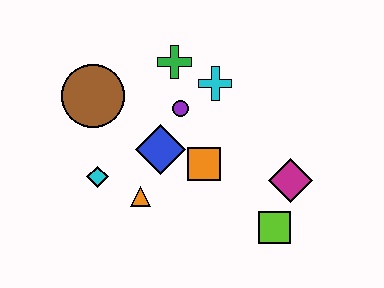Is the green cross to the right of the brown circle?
Yes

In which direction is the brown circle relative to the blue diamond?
The brown circle is to the left of the blue diamond.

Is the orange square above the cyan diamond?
Yes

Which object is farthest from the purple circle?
The lime square is farthest from the purple circle.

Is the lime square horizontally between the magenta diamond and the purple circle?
Yes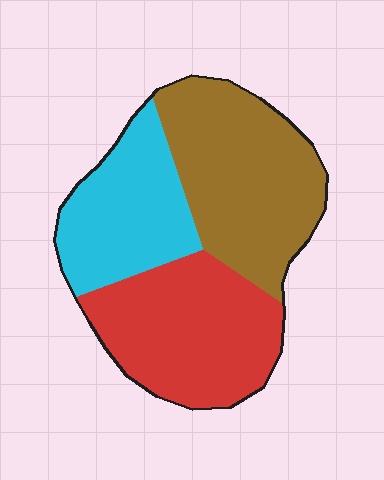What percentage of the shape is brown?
Brown takes up about three eighths (3/8) of the shape.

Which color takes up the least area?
Cyan, at roughly 25%.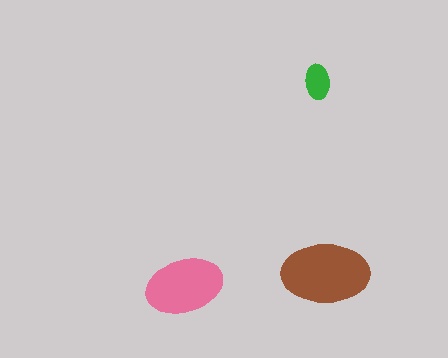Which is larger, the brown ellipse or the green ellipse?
The brown one.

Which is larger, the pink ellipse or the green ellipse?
The pink one.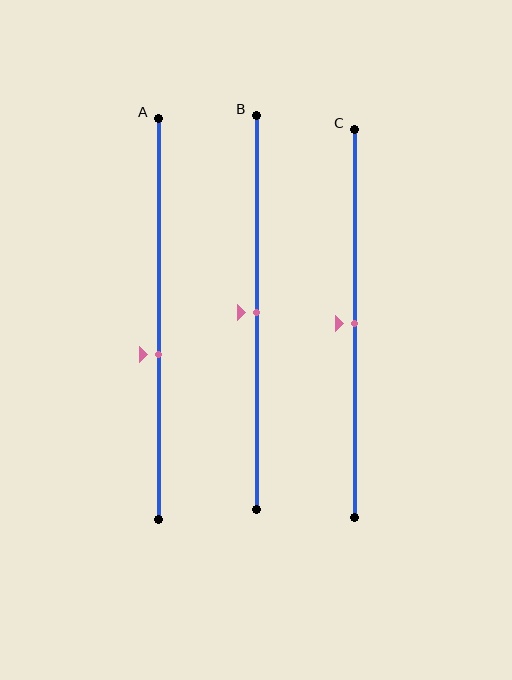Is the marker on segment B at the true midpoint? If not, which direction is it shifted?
Yes, the marker on segment B is at the true midpoint.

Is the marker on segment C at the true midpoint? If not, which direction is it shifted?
Yes, the marker on segment C is at the true midpoint.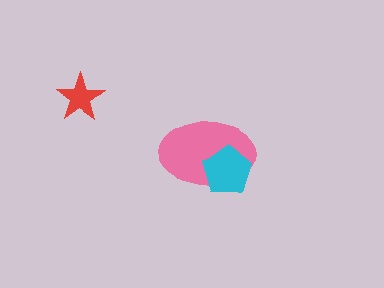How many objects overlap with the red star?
0 objects overlap with the red star.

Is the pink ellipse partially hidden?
Yes, it is partially covered by another shape.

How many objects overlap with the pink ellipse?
1 object overlaps with the pink ellipse.